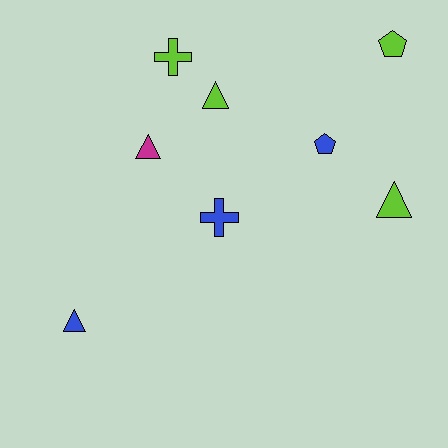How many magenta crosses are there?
There are no magenta crosses.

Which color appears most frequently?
Lime, with 4 objects.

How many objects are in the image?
There are 8 objects.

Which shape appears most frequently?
Triangle, with 4 objects.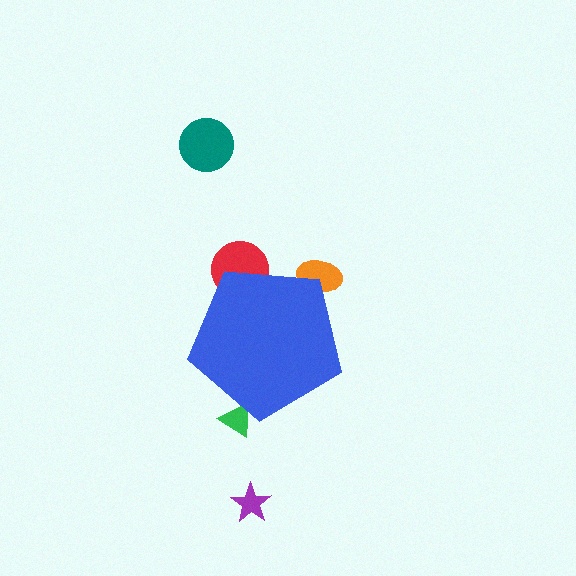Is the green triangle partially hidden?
Yes, the green triangle is partially hidden behind the blue pentagon.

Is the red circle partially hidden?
Yes, the red circle is partially hidden behind the blue pentagon.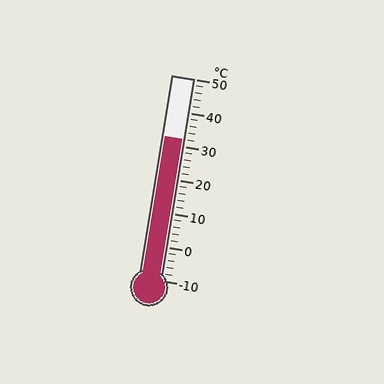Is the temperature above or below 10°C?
The temperature is above 10°C.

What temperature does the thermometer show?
The thermometer shows approximately 32°C.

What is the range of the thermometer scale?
The thermometer scale ranges from -10°C to 50°C.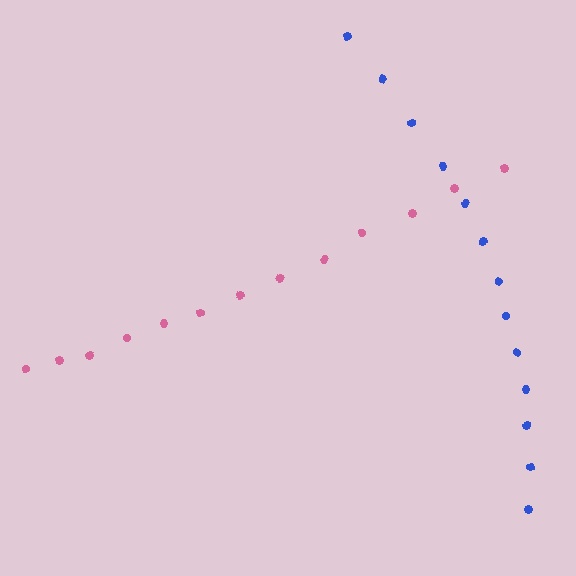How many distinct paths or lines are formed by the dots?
There are 2 distinct paths.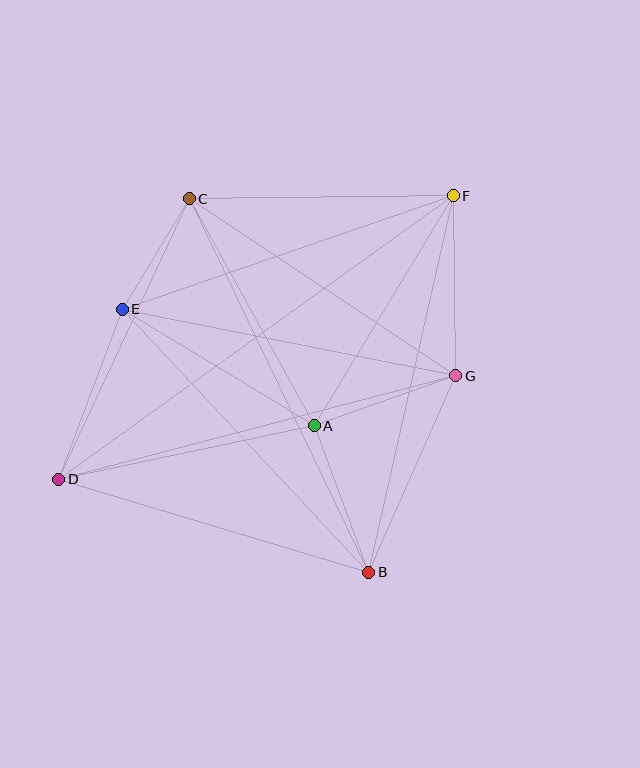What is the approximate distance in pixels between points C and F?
The distance between C and F is approximately 264 pixels.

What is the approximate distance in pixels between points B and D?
The distance between B and D is approximately 324 pixels.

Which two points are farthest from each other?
Points D and F are farthest from each other.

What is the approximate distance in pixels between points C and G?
The distance between C and G is approximately 320 pixels.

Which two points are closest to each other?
Points C and E are closest to each other.